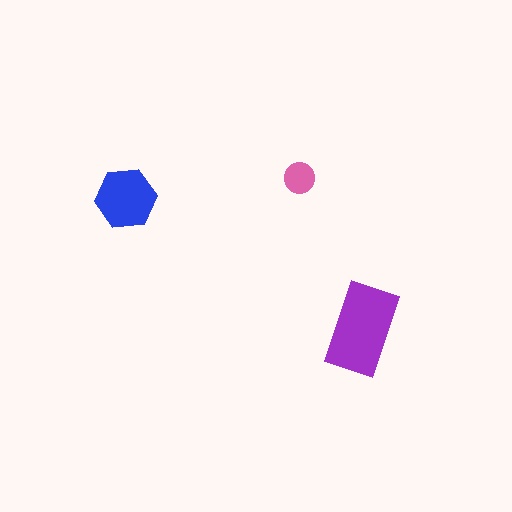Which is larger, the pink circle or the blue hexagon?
The blue hexagon.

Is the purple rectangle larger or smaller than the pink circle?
Larger.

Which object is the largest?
The purple rectangle.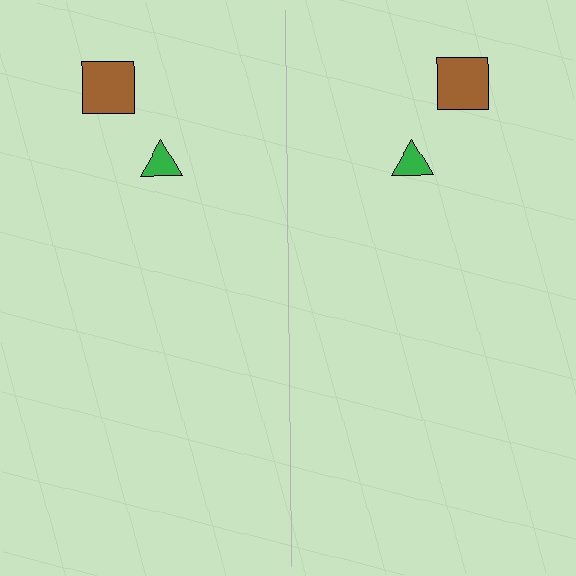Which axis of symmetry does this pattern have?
The pattern has a vertical axis of symmetry running through the center of the image.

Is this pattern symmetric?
Yes, this pattern has bilateral (reflection) symmetry.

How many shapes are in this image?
There are 4 shapes in this image.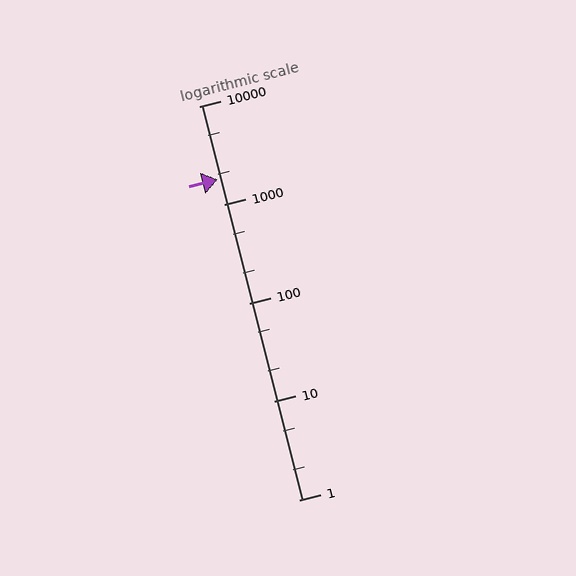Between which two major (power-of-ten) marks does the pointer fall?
The pointer is between 1000 and 10000.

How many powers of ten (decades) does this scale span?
The scale spans 4 decades, from 1 to 10000.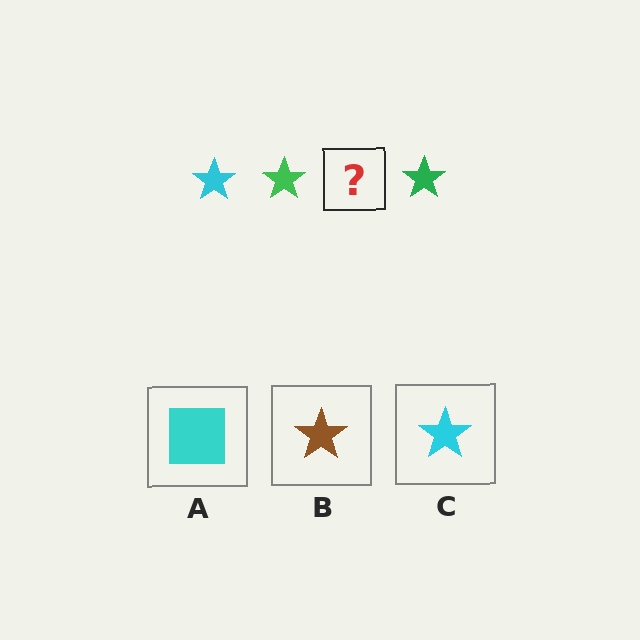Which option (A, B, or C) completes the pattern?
C.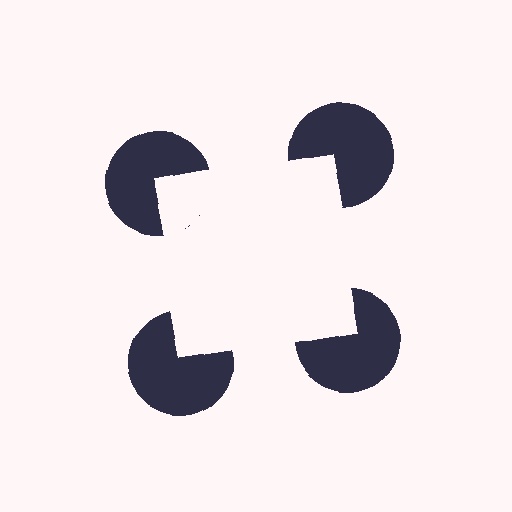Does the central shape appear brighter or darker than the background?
It typically appears slightly brighter than the background, even though no actual brightness change is drawn.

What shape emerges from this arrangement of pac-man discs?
An illusory square — its edges are inferred from the aligned wedge cuts in the pac-man discs, not physically drawn.